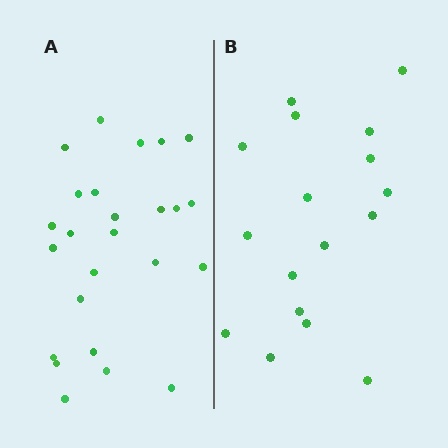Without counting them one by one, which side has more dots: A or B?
Region A (the left region) has more dots.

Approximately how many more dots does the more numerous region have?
Region A has roughly 8 or so more dots than region B.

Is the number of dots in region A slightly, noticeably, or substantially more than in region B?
Region A has substantially more. The ratio is roughly 1.5 to 1.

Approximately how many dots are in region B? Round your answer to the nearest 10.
About 20 dots. (The exact count is 17, which rounds to 20.)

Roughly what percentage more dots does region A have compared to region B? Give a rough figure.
About 45% more.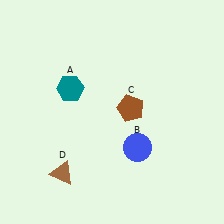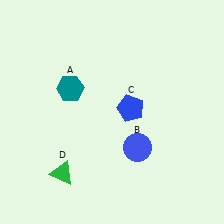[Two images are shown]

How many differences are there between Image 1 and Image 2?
There are 2 differences between the two images.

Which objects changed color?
C changed from brown to blue. D changed from brown to green.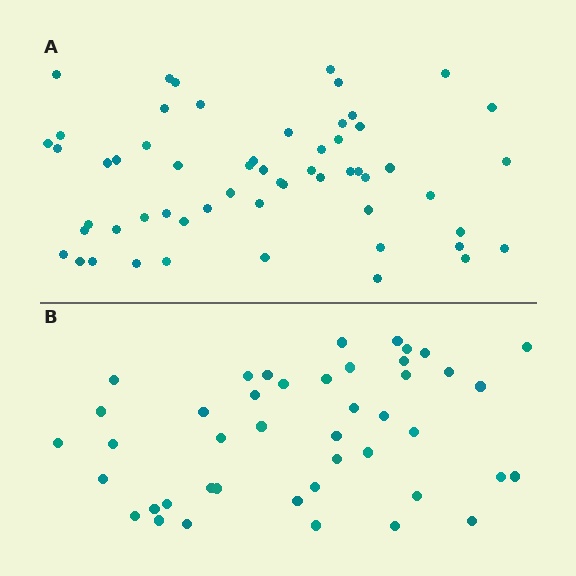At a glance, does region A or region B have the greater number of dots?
Region A (the top region) has more dots.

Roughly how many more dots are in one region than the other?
Region A has approximately 15 more dots than region B.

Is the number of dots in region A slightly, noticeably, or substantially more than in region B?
Region A has noticeably more, but not dramatically so. The ratio is roughly 1.3 to 1.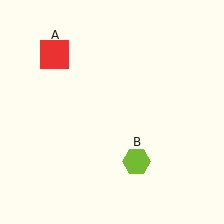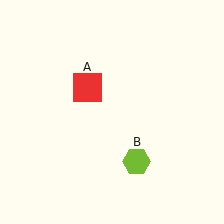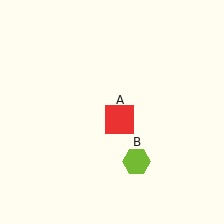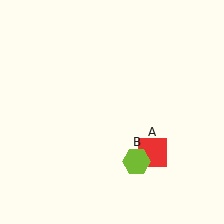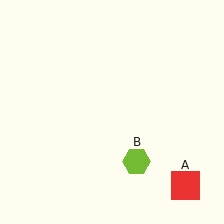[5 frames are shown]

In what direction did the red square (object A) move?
The red square (object A) moved down and to the right.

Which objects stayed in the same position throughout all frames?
Lime hexagon (object B) remained stationary.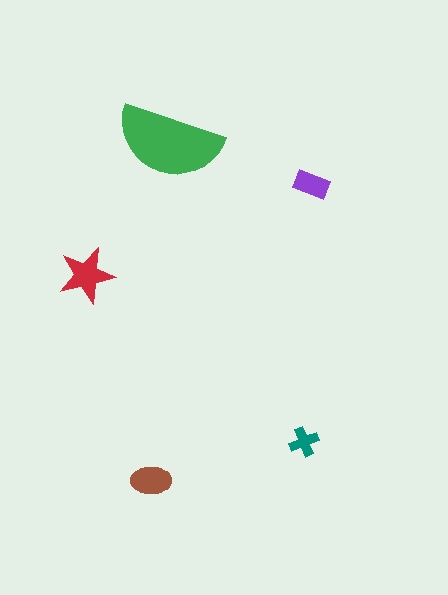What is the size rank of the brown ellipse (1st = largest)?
3rd.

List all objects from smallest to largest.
The teal cross, the purple rectangle, the brown ellipse, the red star, the green semicircle.